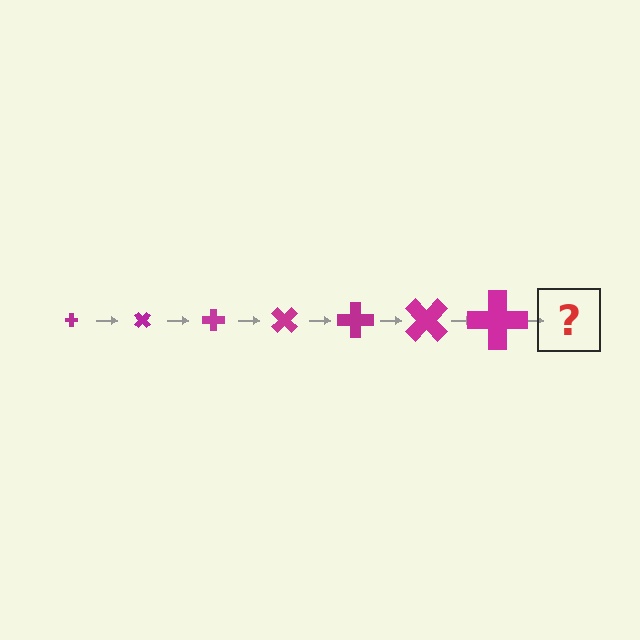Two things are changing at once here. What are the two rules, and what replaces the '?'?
The two rules are that the cross grows larger each step and it rotates 45 degrees each step. The '?' should be a cross, larger than the previous one and rotated 315 degrees from the start.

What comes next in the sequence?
The next element should be a cross, larger than the previous one and rotated 315 degrees from the start.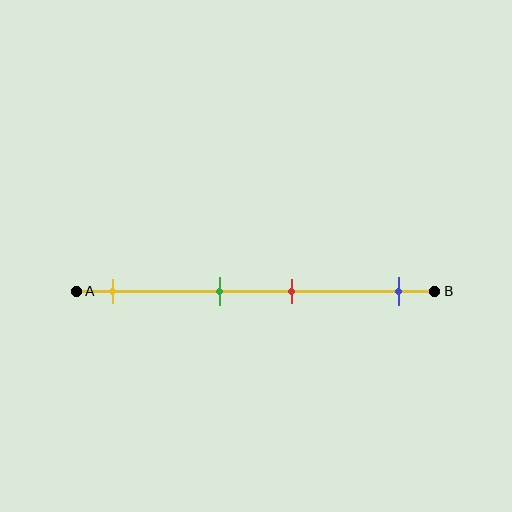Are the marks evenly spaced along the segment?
No, the marks are not evenly spaced.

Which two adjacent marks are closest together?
The green and red marks are the closest adjacent pair.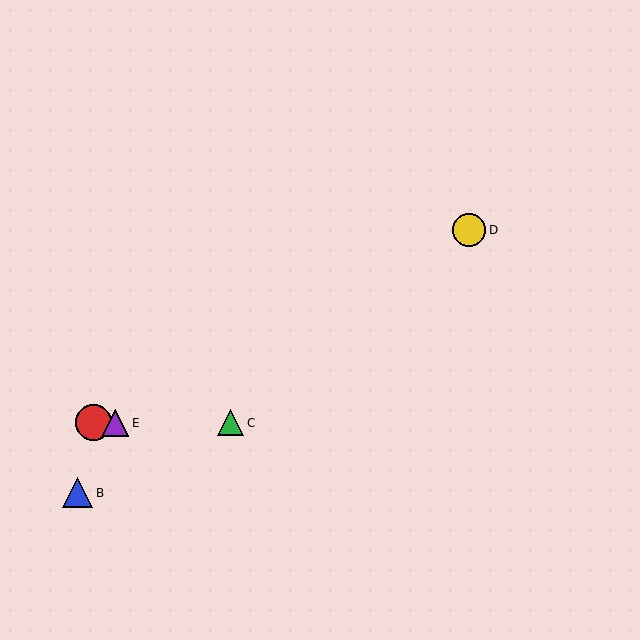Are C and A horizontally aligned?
Yes, both are at y≈423.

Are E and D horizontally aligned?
No, E is at y≈423 and D is at y≈230.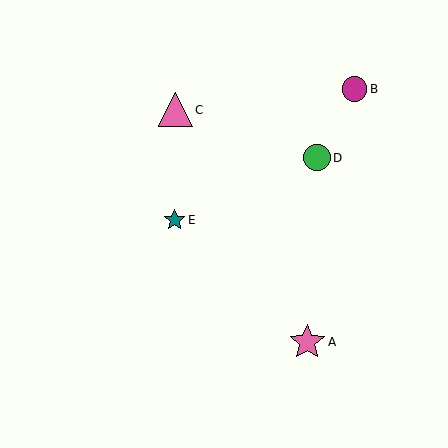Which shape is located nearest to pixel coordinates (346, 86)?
The magenta circle (labeled B) at (354, 89) is nearest to that location.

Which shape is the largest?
The pink star (labeled A) is the largest.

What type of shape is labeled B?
Shape B is a magenta circle.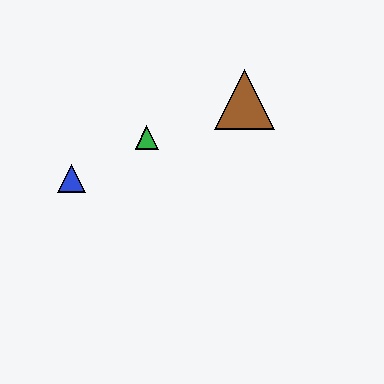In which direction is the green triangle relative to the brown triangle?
The green triangle is to the left of the brown triangle.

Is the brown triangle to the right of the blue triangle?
Yes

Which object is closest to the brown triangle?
The green triangle is closest to the brown triangle.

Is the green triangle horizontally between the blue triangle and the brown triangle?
Yes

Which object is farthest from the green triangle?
The brown triangle is farthest from the green triangle.